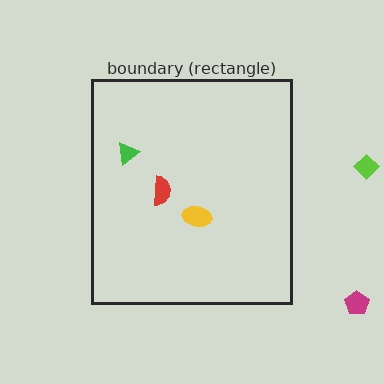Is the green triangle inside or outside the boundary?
Inside.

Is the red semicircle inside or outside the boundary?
Inside.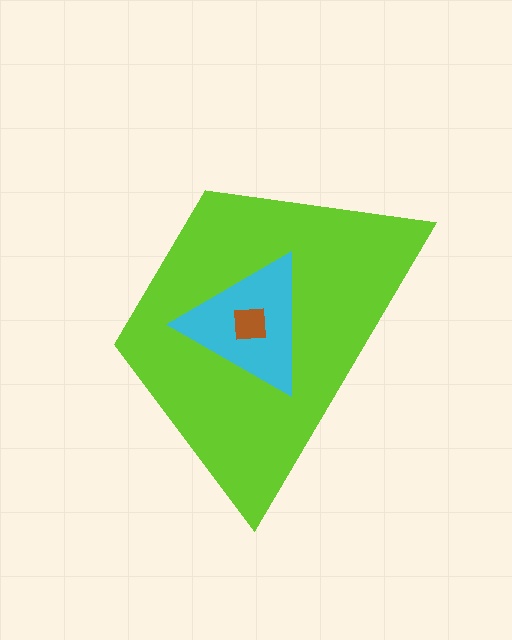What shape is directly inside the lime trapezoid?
The cyan triangle.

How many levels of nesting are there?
3.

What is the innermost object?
The brown square.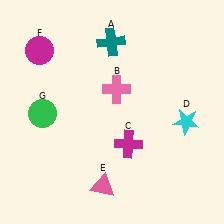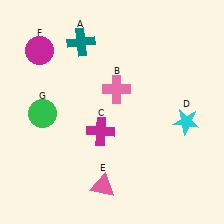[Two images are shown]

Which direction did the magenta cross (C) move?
The magenta cross (C) moved left.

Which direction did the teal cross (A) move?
The teal cross (A) moved left.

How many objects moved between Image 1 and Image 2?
2 objects moved between the two images.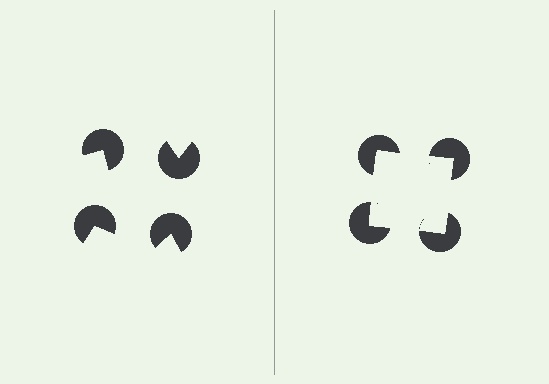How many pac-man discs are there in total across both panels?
8 — 4 on each side.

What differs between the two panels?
The pac-man discs are positioned identically on both sides; only the wedge orientations differ. On the right they align to a square; on the left they are misaligned.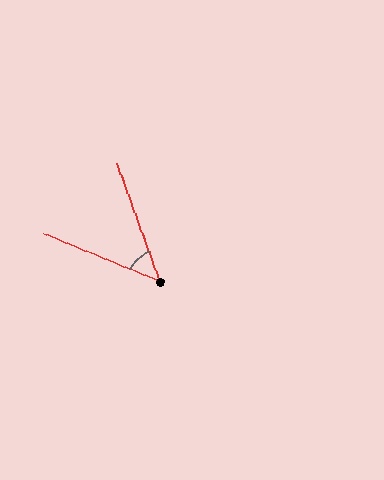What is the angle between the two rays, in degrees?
Approximately 47 degrees.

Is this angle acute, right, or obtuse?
It is acute.